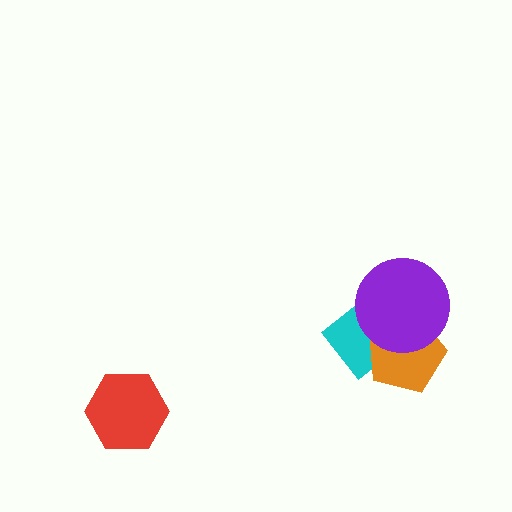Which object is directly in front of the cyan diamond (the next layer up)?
The orange pentagon is directly in front of the cyan diamond.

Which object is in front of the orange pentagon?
The purple circle is in front of the orange pentagon.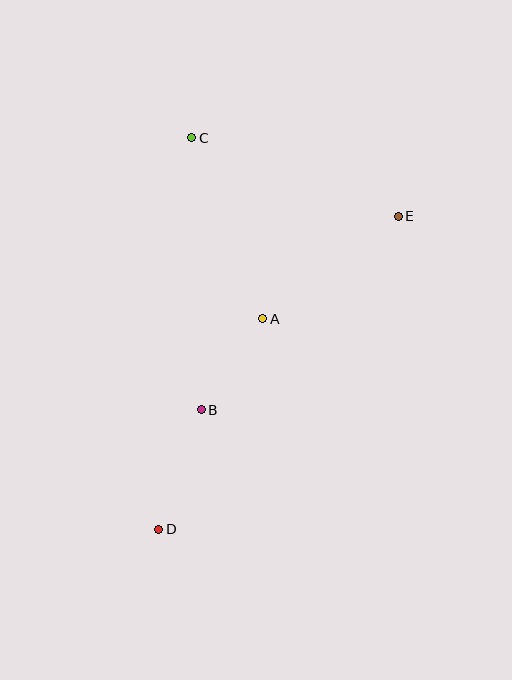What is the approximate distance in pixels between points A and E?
The distance between A and E is approximately 170 pixels.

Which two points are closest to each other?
Points A and B are closest to each other.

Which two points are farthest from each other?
Points D and E are farthest from each other.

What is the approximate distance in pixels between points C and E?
The distance between C and E is approximately 221 pixels.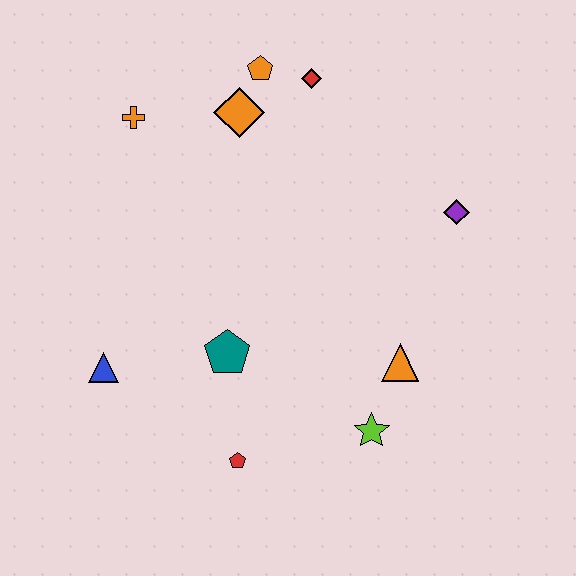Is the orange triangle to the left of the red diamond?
No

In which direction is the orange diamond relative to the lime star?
The orange diamond is above the lime star.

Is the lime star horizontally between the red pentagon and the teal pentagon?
No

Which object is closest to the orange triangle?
The lime star is closest to the orange triangle.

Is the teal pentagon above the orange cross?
No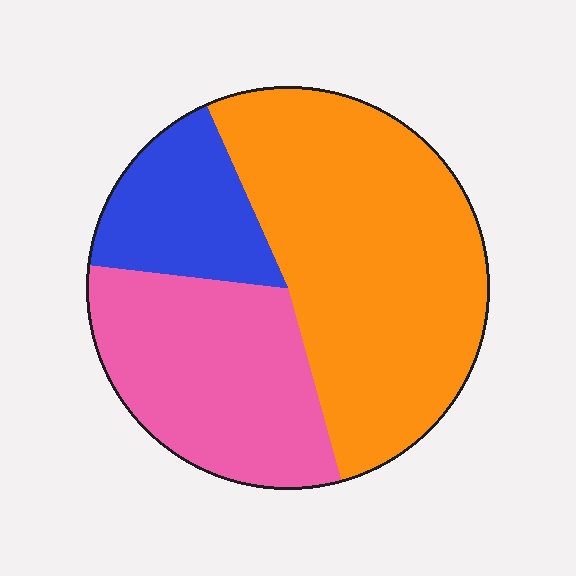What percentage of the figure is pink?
Pink takes up about one third (1/3) of the figure.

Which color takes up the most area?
Orange, at roughly 50%.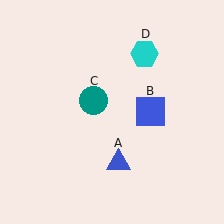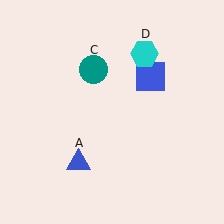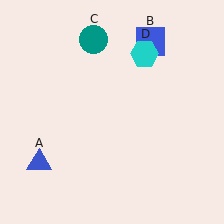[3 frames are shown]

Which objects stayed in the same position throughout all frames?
Cyan hexagon (object D) remained stationary.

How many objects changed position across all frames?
3 objects changed position: blue triangle (object A), blue square (object B), teal circle (object C).